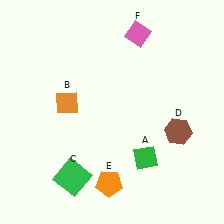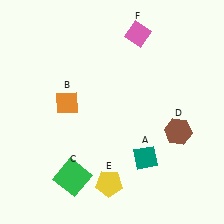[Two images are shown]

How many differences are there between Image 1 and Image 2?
There are 2 differences between the two images.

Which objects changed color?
A changed from green to teal. E changed from orange to yellow.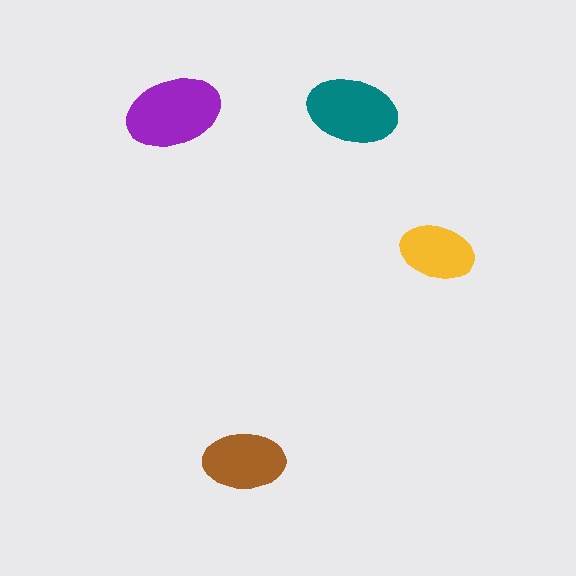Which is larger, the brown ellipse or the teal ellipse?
The teal one.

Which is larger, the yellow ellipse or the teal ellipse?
The teal one.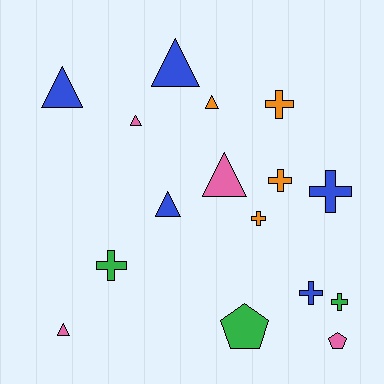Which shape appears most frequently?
Triangle, with 7 objects.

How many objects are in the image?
There are 16 objects.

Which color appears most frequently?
Blue, with 5 objects.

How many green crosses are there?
There are 2 green crosses.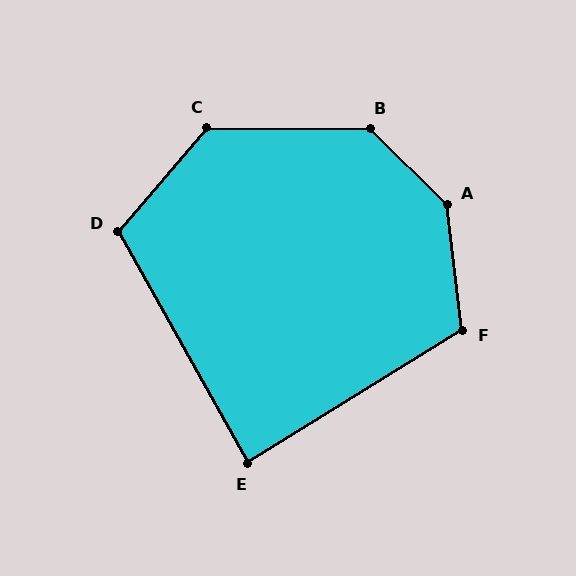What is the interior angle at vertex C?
Approximately 131 degrees (obtuse).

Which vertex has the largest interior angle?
A, at approximately 142 degrees.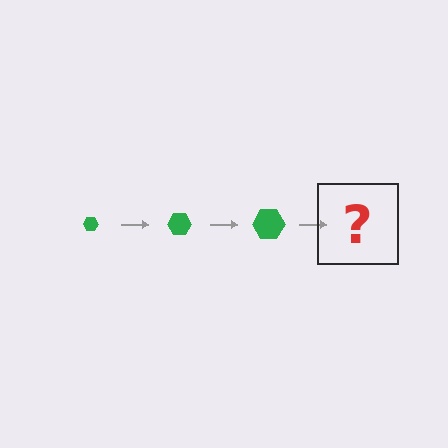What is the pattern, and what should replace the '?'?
The pattern is that the hexagon gets progressively larger each step. The '?' should be a green hexagon, larger than the previous one.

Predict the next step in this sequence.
The next step is a green hexagon, larger than the previous one.